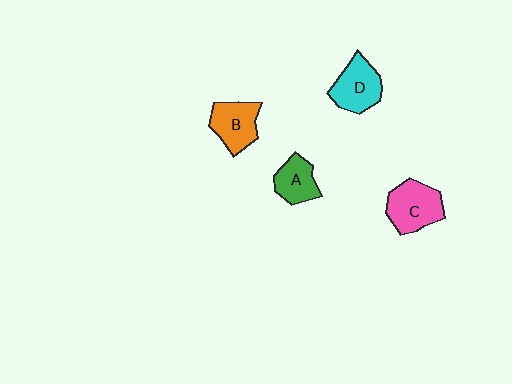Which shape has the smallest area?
Shape A (green).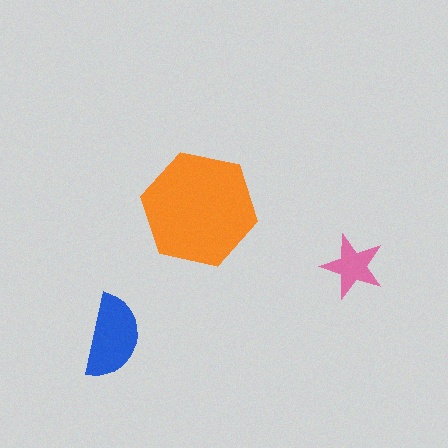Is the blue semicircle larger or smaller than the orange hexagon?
Smaller.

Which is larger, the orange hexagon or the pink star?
The orange hexagon.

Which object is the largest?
The orange hexagon.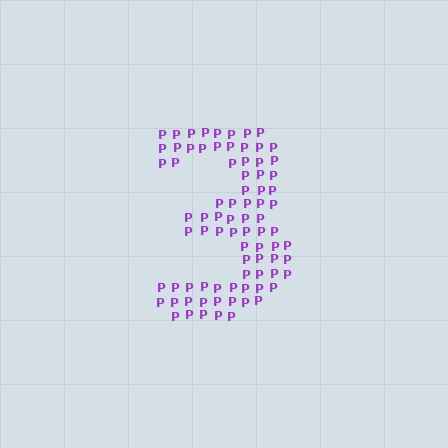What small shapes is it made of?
It is made of small letter P's.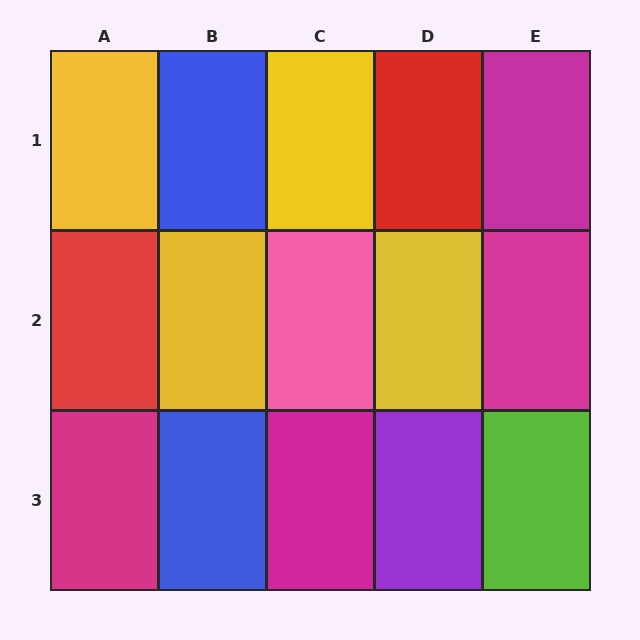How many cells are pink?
1 cell is pink.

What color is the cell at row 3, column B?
Blue.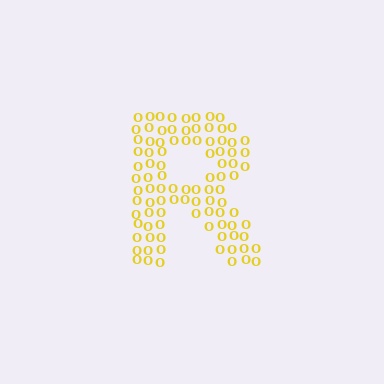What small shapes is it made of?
It is made of small letter O's.